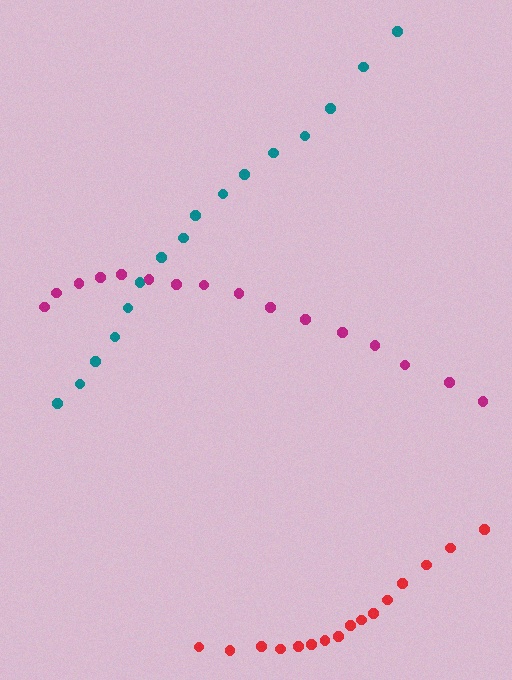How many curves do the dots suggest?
There are 3 distinct paths.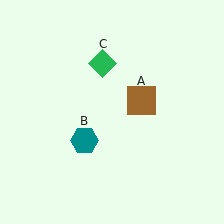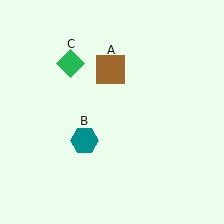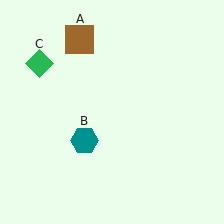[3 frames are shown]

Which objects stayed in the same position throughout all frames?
Teal hexagon (object B) remained stationary.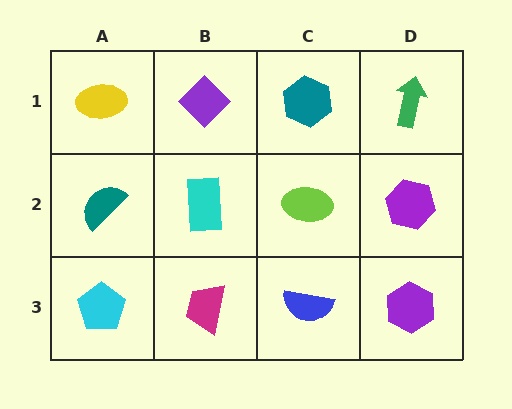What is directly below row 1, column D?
A purple hexagon.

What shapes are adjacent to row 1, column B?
A cyan rectangle (row 2, column B), a yellow ellipse (row 1, column A), a teal hexagon (row 1, column C).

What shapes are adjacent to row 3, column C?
A lime ellipse (row 2, column C), a magenta trapezoid (row 3, column B), a purple hexagon (row 3, column D).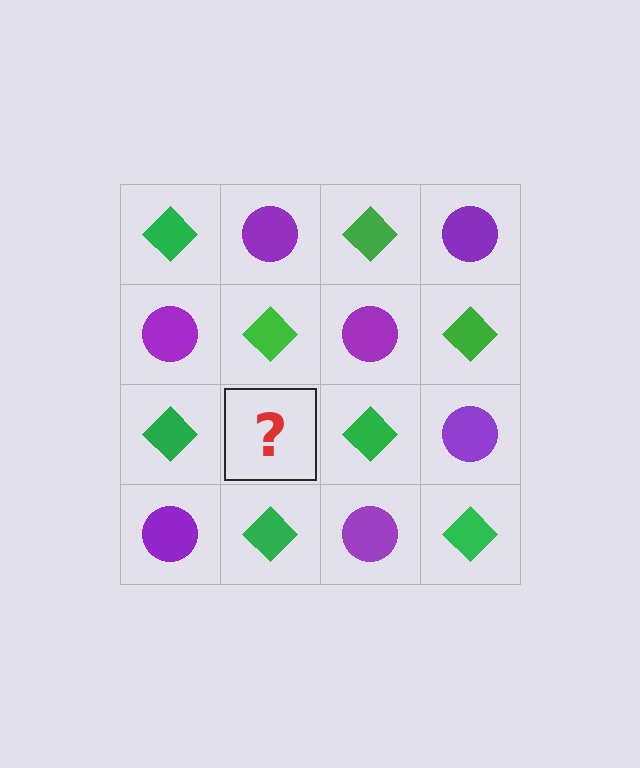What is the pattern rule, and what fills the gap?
The rule is that it alternates green diamond and purple circle in a checkerboard pattern. The gap should be filled with a purple circle.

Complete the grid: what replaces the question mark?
The question mark should be replaced with a purple circle.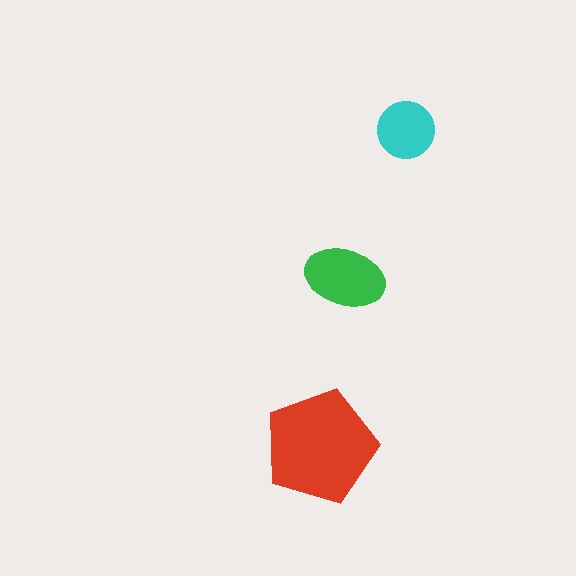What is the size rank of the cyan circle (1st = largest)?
3rd.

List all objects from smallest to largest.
The cyan circle, the green ellipse, the red pentagon.